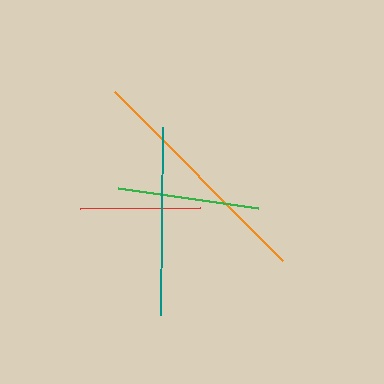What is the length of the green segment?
The green segment is approximately 141 pixels long.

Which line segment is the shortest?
The red line is the shortest at approximately 120 pixels.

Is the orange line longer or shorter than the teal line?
The orange line is longer than the teal line.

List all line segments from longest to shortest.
From longest to shortest: orange, teal, green, red.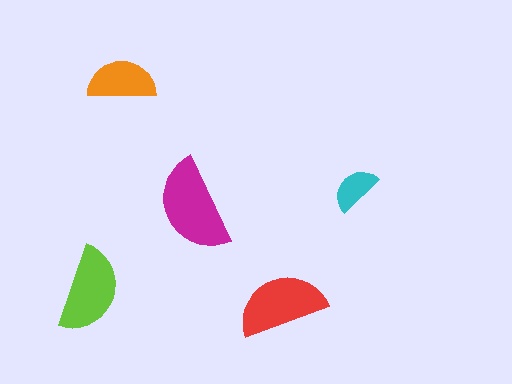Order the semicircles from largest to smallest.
the magenta one, the red one, the lime one, the orange one, the cyan one.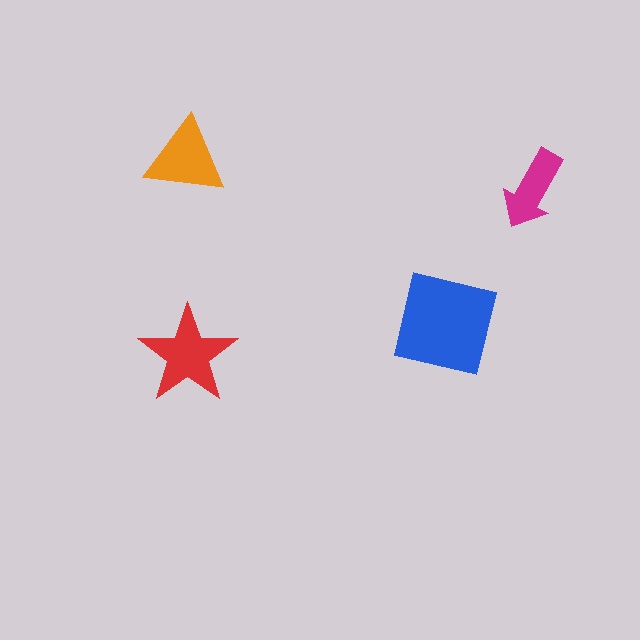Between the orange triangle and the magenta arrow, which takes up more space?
The orange triangle.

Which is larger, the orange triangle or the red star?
The red star.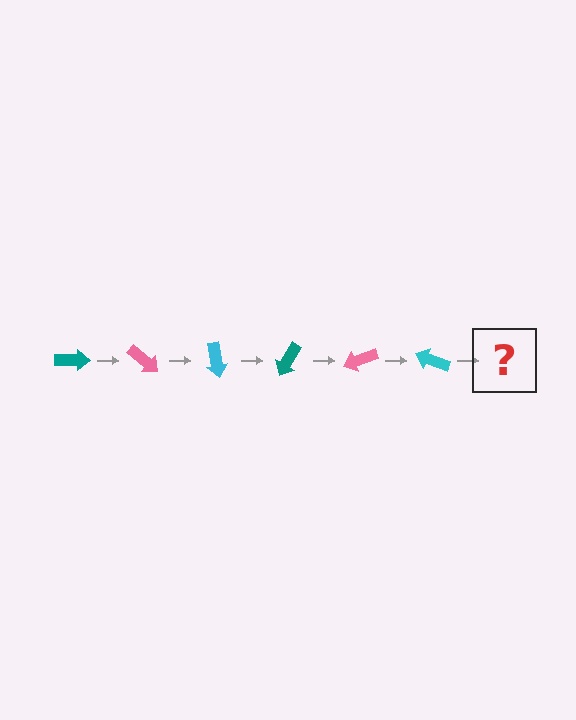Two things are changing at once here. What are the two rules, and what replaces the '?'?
The two rules are that it rotates 40 degrees each step and the color cycles through teal, pink, and cyan. The '?' should be a teal arrow, rotated 240 degrees from the start.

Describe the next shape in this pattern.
It should be a teal arrow, rotated 240 degrees from the start.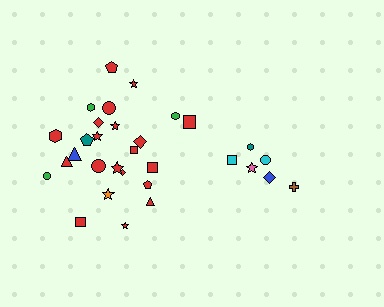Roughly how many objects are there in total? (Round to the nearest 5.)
Roughly 30 objects in total.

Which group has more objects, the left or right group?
The left group.